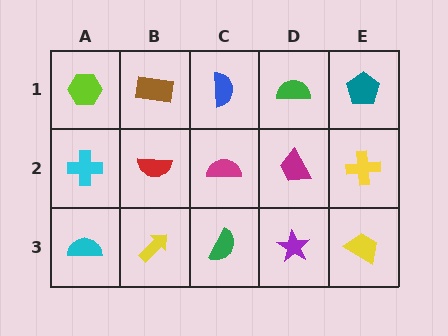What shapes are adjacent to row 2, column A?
A lime hexagon (row 1, column A), a cyan semicircle (row 3, column A), a red semicircle (row 2, column B).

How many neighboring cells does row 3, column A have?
2.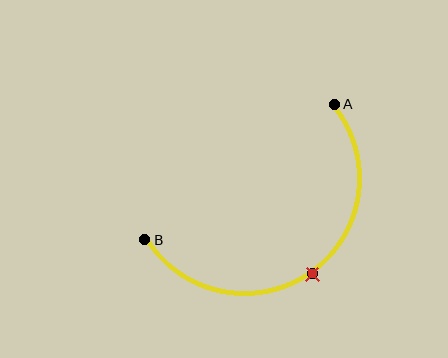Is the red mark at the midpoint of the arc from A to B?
Yes. The red mark lies on the arc at equal arc-length from both A and B — it is the arc midpoint.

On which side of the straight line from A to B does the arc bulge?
The arc bulges below and to the right of the straight line connecting A and B.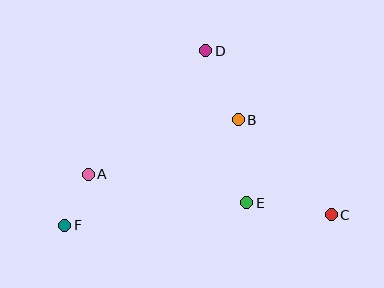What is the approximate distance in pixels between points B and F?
The distance between B and F is approximately 203 pixels.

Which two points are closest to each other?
Points A and F are closest to each other.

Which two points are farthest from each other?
Points C and F are farthest from each other.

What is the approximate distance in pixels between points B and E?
The distance between B and E is approximately 83 pixels.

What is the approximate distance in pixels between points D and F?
The distance between D and F is approximately 224 pixels.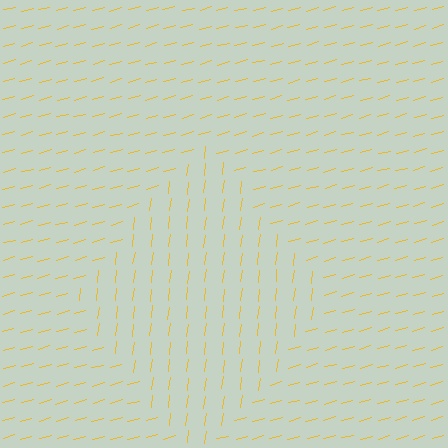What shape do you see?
I see a diamond.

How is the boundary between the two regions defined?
The boundary is defined purely by a change in line orientation (approximately 67 degrees difference). All lines are the same color and thickness.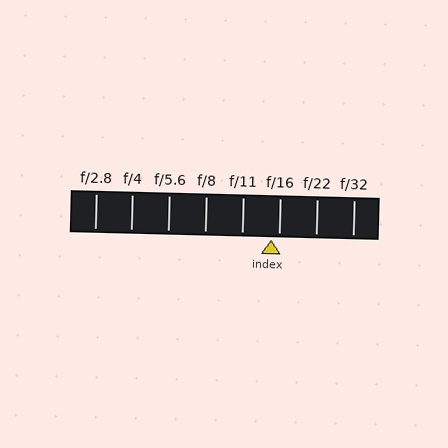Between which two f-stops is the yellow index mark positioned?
The index mark is between f/11 and f/16.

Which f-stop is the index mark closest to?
The index mark is closest to f/16.